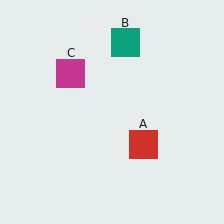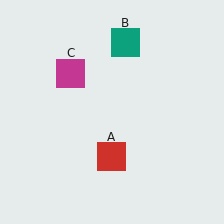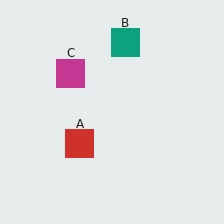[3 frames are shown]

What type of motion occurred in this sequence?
The red square (object A) rotated clockwise around the center of the scene.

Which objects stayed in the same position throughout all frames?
Teal square (object B) and magenta square (object C) remained stationary.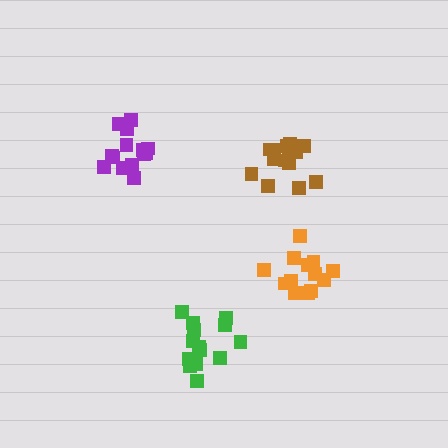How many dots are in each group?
Group 1: 15 dots, Group 2: 15 dots, Group 3: 14 dots, Group 4: 13 dots (57 total).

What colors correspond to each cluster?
The clusters are colored: green, brown, purple, orange.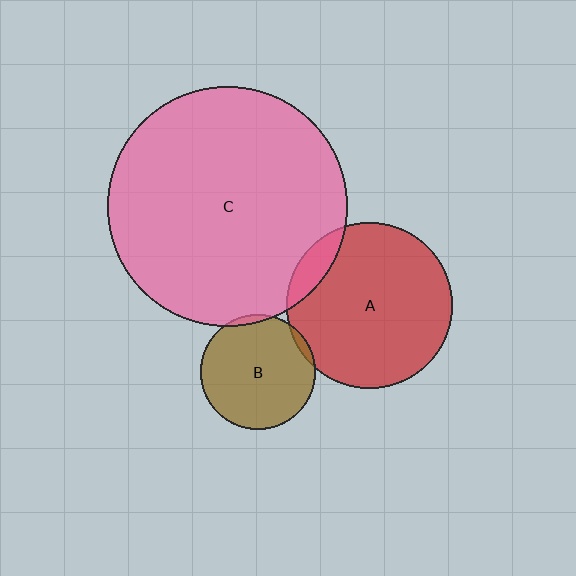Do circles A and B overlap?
Yes.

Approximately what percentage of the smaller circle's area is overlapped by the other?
Approximately 5%.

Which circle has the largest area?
Circle C (pink).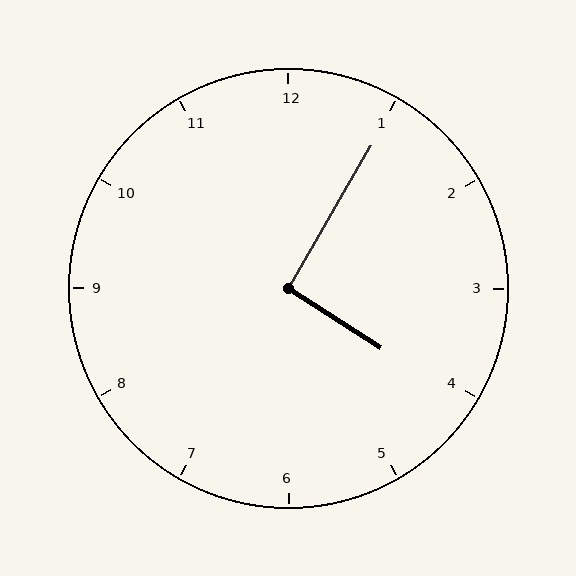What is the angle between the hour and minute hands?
Approximately 92 degrees.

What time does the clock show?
4:05.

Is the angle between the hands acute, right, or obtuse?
It is right.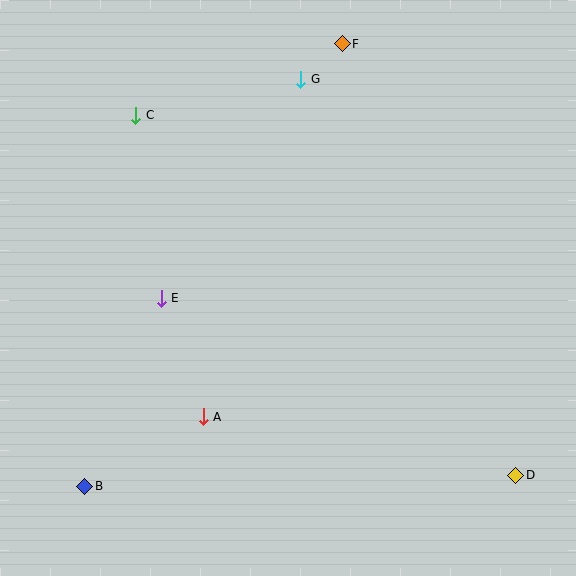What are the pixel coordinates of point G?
Point G is at (301, 79).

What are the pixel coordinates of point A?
Point A is at (203, 417).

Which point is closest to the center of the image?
Point E at (161, 298) is closest to the center.